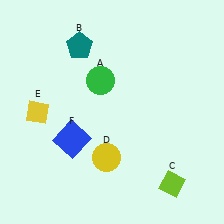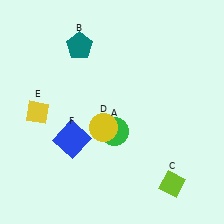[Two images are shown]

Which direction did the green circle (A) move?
The green circle (A) moved down.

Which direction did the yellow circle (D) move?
The yellow circle (D) moved up.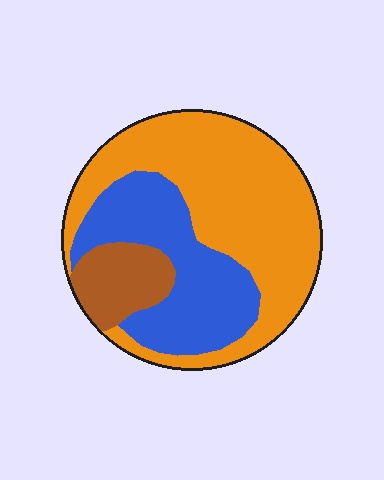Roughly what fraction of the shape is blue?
Blue takes up about one third (1/3) of the shape.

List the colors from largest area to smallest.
From largest to smallest: orange, blue, brown.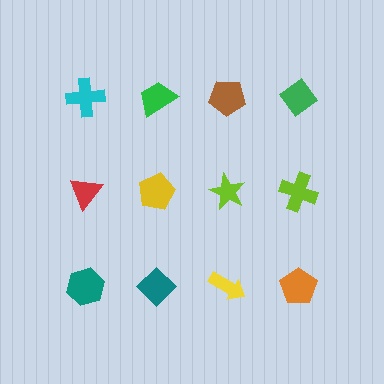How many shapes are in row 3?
4 shapes.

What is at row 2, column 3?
A lime star.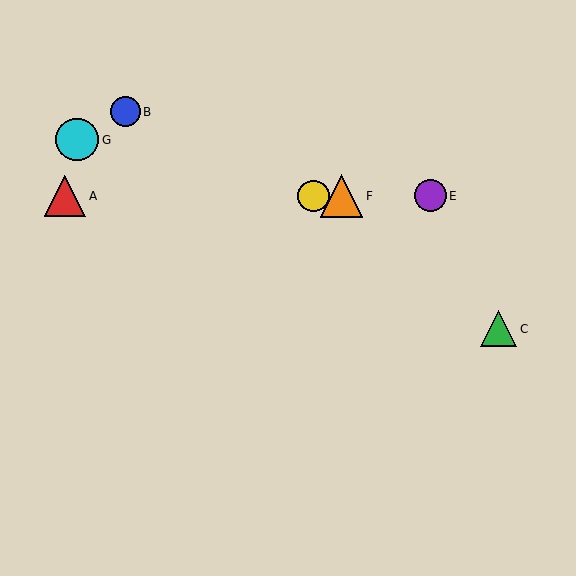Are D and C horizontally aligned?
No, D is at y≈196 and C is at y≈329.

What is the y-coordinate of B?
Object B is at y≈112.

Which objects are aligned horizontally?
Objects A, D, E, F are aligned horizontally.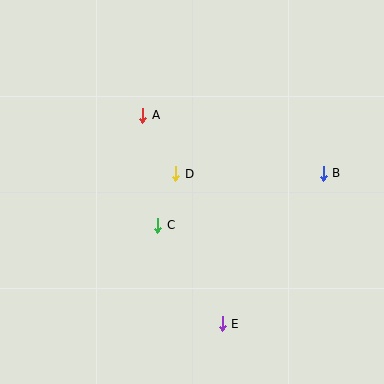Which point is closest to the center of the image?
Point D at (176, 174) is closest to the center.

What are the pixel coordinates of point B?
Point B is at (323, 173).